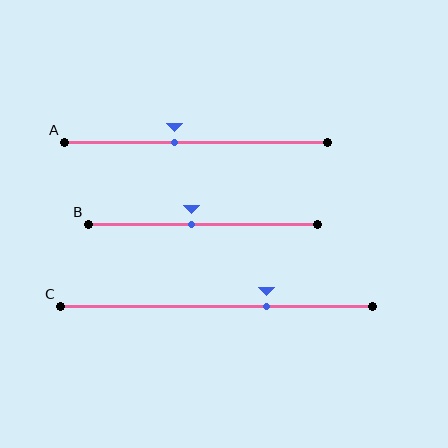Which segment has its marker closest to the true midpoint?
Segment B has its marker closest to the true midpoint.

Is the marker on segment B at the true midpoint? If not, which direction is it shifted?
No, the marker on segment B is shifted to the left by about 5% of the segment length.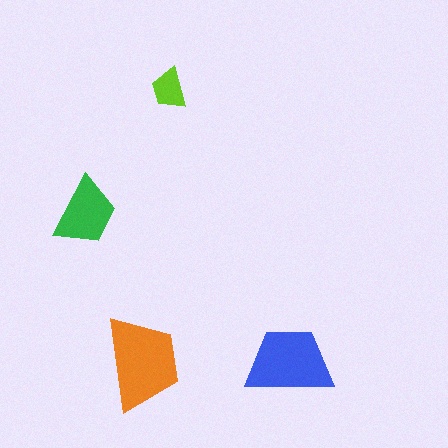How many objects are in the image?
There are 4 objects in the image.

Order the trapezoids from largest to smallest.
the orange one, the blue one, the green one, the lime one.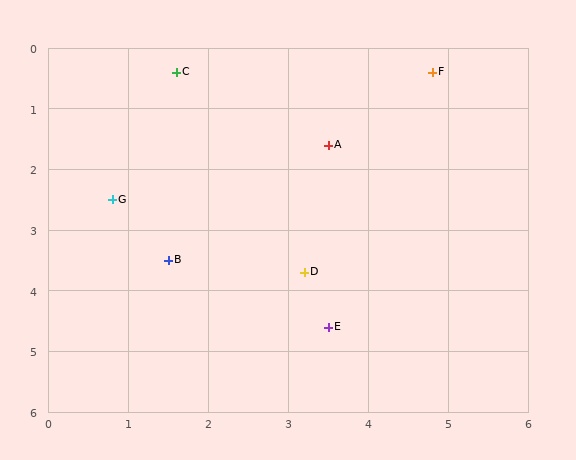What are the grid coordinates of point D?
Point D is at approximately (3.2, 3.7).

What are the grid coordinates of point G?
Point G is at approximately (0.8, 2.5).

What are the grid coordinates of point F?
Point F is at approximately (4.8, 0.4).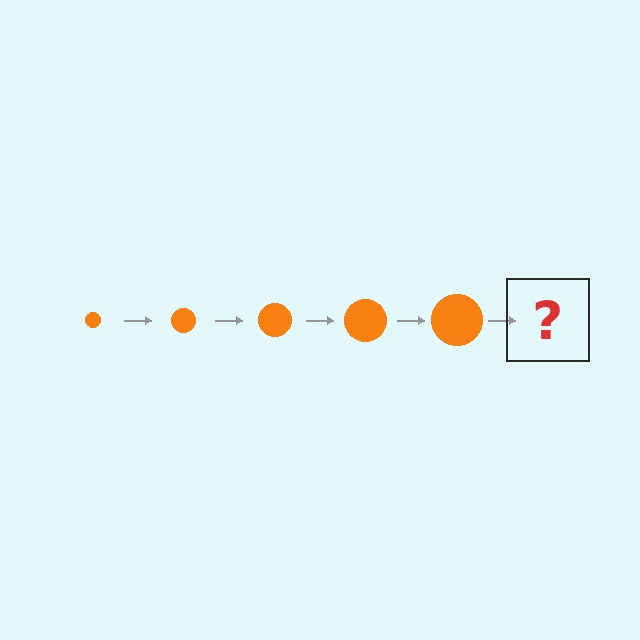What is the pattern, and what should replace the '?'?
The pattern is that the circle gets progressively larger each step. The '?' should be an orange circle, larger than the previous one.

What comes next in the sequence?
The next element should be an orange circle, larger than the previous one.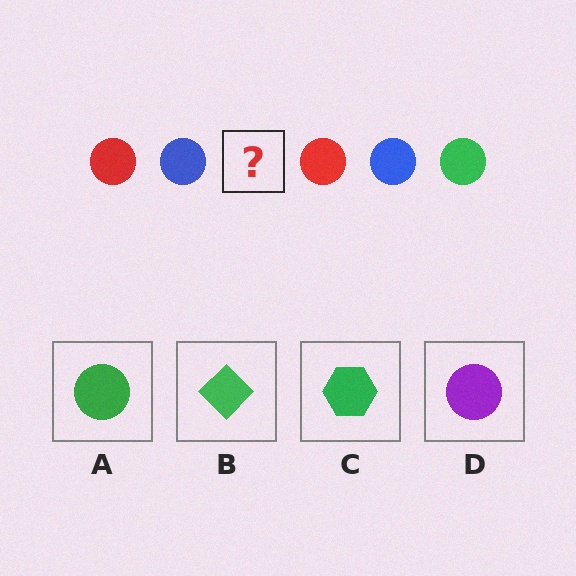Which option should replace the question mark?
Option A.